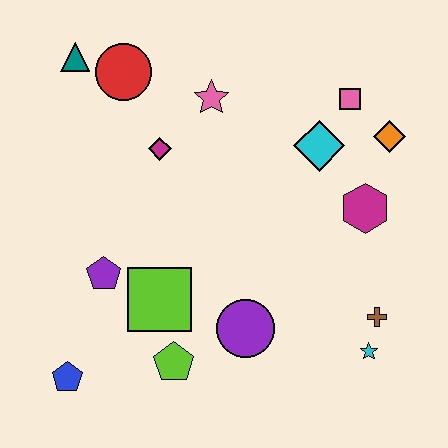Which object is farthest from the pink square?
The blue pentagon is farthest from the pink square.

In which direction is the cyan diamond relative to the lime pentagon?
The cyan diamond is above the lime pentagon.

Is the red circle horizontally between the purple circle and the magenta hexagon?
No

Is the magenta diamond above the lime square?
Yes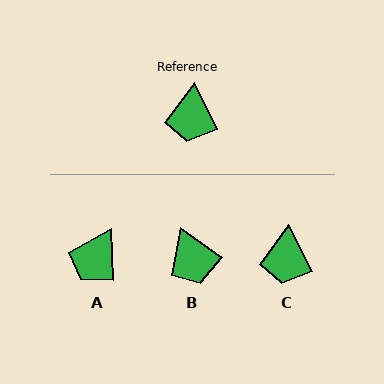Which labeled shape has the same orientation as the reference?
C.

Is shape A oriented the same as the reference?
No, it is off by about 24 degrees.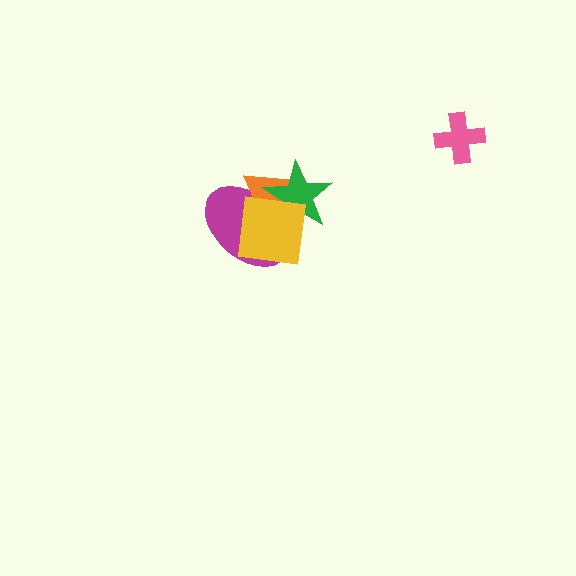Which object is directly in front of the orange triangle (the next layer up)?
The green star is directly in front of the orange triangle.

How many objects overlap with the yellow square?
3 objects overlap with the yellow square.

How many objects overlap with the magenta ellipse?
3 objects overlap with the magenta ellipse.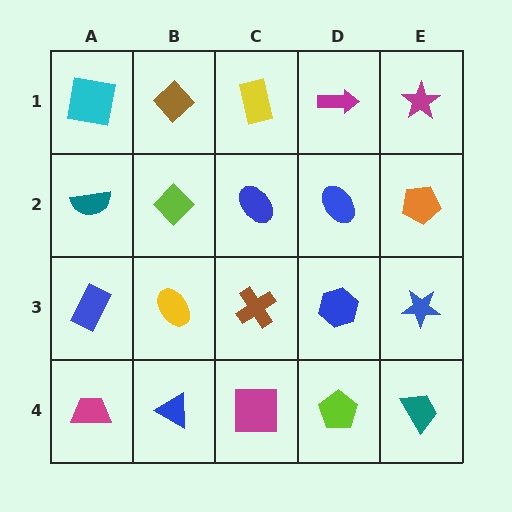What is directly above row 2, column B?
A brown diamond.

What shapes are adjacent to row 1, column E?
An orange pentagon (row 2, column E), a magenta arrow (row 1, column D).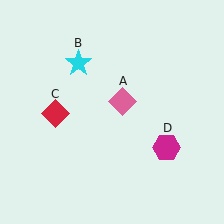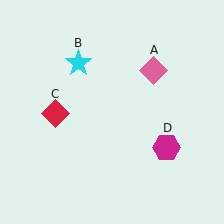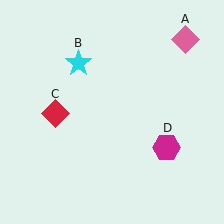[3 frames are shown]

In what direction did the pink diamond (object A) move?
The pink diamond (object A) moved up and to the right.